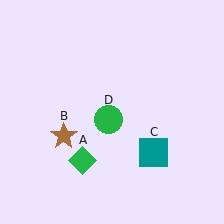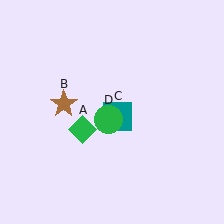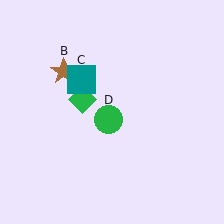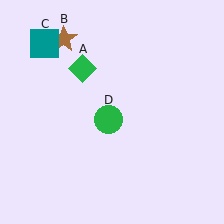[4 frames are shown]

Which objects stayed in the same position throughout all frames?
Green circle (object D) remained stationary.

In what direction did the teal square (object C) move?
The teal square (object C) moved up and to the left.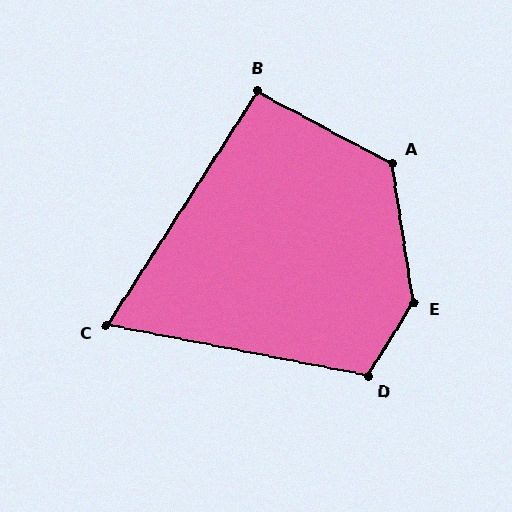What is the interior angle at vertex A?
Approximately 127 degrees (obtuse).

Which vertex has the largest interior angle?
E, at approximately 139 degrees.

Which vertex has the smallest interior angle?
C, at approximately 68 degrees.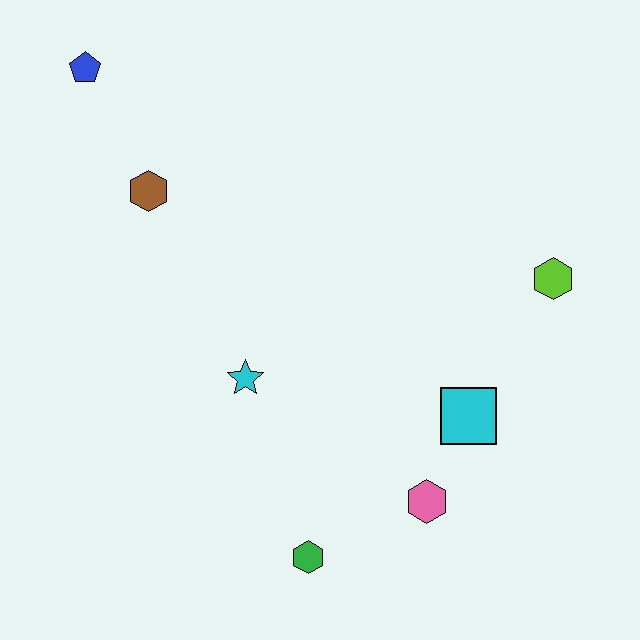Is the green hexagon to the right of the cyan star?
Yes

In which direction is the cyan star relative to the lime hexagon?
The cyan star is to the left of the lime hexagon.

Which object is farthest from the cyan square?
The blue pentagon is farthest from the cyan square.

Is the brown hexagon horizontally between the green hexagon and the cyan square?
No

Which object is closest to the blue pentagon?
The brown hexagon is closest to the blue pentagon.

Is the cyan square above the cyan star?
No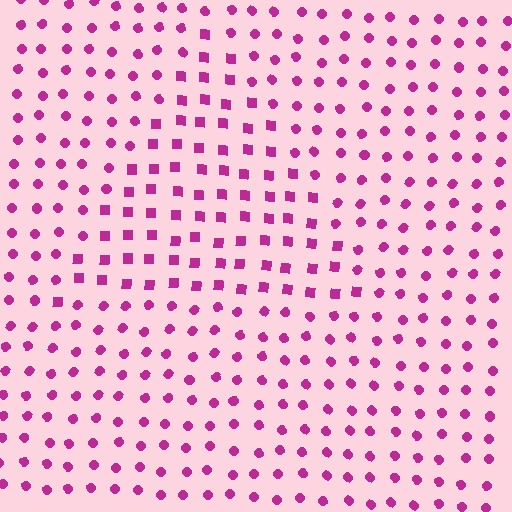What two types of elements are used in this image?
The image uses squares inside the triangle region and circles outside it.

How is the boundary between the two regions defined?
The boundary is defined by a change in element shape: squares inside vs. circles outside. All elements share the same color and spacing.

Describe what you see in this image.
The image is filled with small magenta elements arranged in a uniform grid. A triangle-shaped region contains squares, while the surrounding area contains circles. The boundary is defined purely by the change in element shape.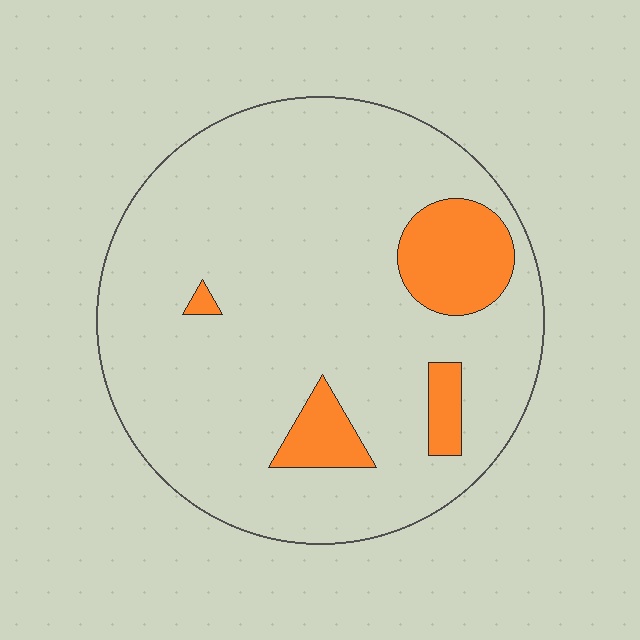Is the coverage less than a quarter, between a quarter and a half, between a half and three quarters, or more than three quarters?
Less than a quarter.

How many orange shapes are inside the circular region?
4.